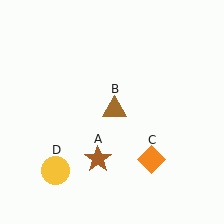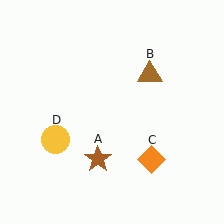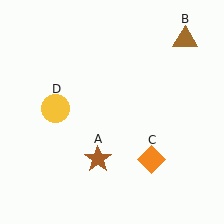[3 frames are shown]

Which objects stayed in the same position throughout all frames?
Brown star (object A) and orange diamond (object C) remained stationary.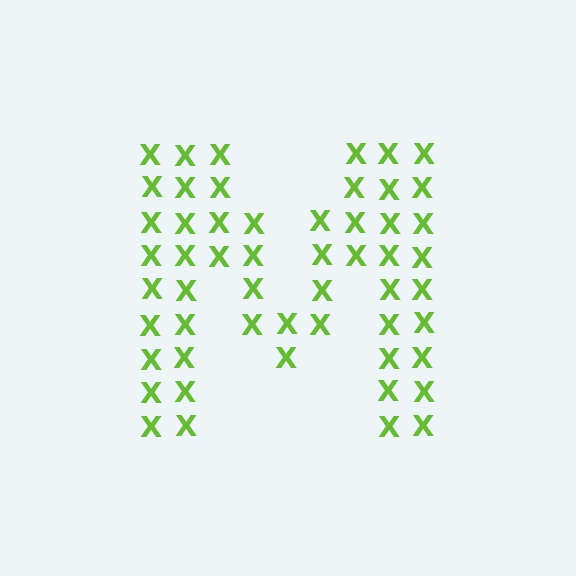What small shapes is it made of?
It is made of small letter X's.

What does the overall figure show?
The overall figure shows the letter M.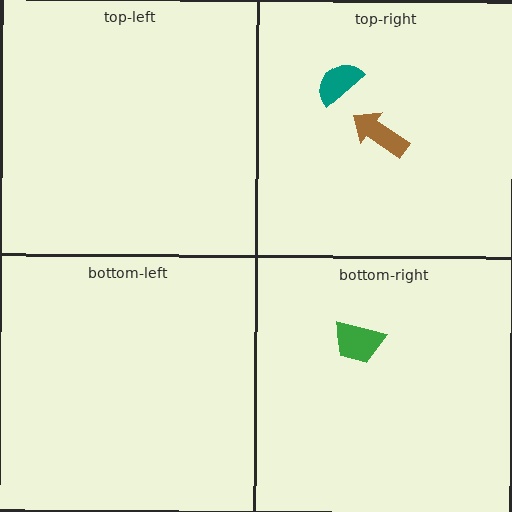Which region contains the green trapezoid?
The bottom-right region.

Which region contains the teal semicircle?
The top-right region.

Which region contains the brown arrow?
The top-right region.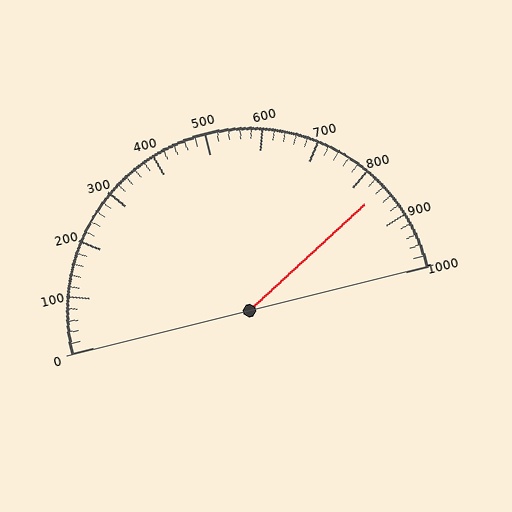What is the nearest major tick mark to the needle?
The nearest major tick mark is 800.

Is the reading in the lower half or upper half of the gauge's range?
The reading is in the upper half of the range (0 to 1000).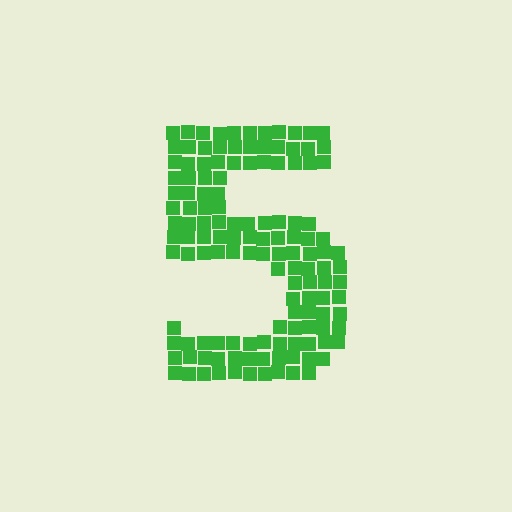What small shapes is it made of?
It is made of small squares.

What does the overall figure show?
The overall figure shows the digit 5.